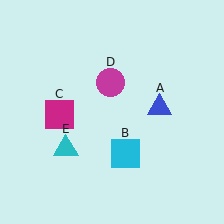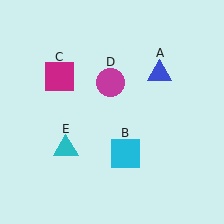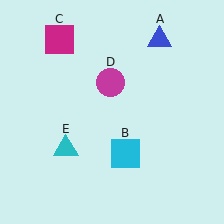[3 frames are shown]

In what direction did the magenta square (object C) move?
The magenta square (object C) moved up.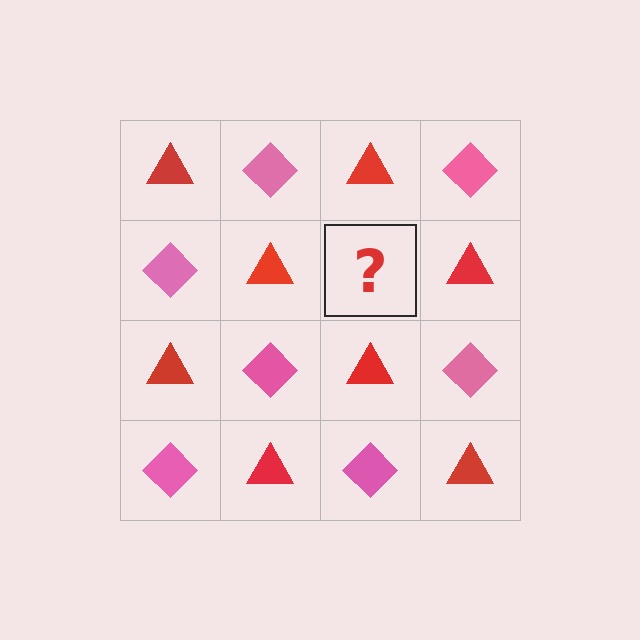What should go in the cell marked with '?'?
The missing cell should contain a pink diamond.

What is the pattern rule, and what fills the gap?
The rule is that it alternates red triangle and pink diamond in a checkerboard pattern. The gap should be filled with a pink diamond.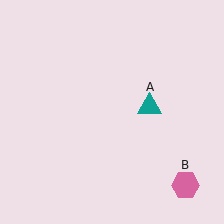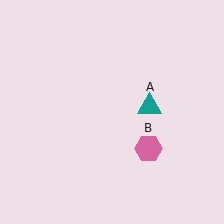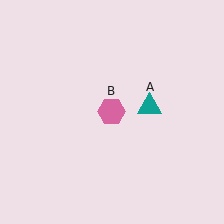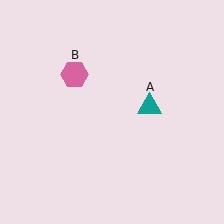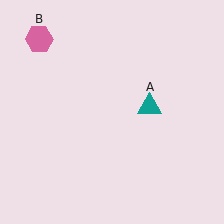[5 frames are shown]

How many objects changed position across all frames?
1 object changed position: pink hexagon (object B).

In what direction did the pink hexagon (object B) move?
The pink hexagon (object B) moved up and to the left.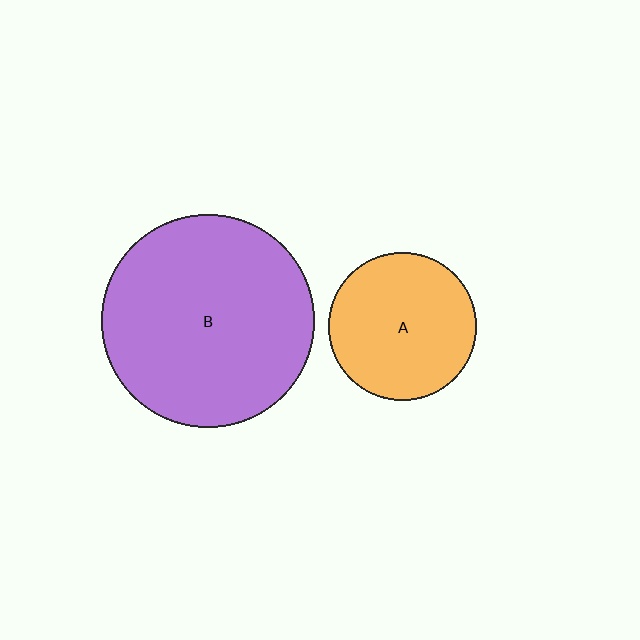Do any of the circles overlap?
No, none of the circles overlap.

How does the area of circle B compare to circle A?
Approximately 2.0 times.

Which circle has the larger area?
Circle B (purple).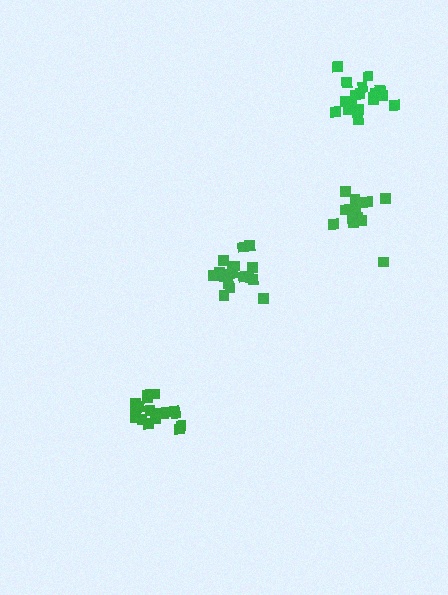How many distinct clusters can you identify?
There are 4 distinct clusters.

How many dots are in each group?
Group 1: 16 dots, Group 2: 19 dots, Group 3: 18 dots, Group 4: 18 dots (71 total).